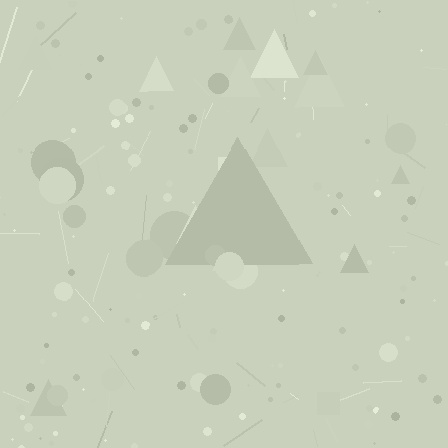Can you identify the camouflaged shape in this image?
The camouflaged shape is a triangle.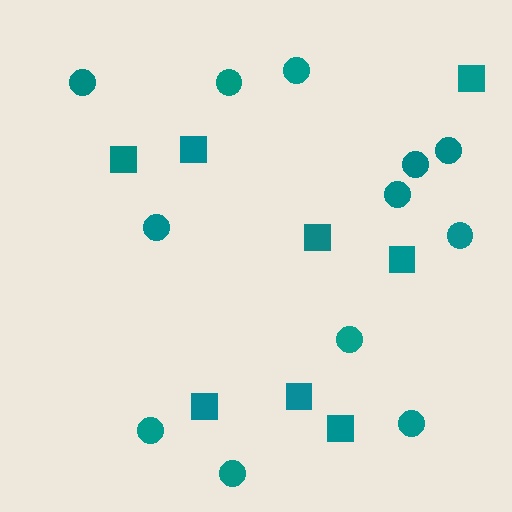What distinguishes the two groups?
There are 2 groups: one group of squares (8) and one group of circles (12).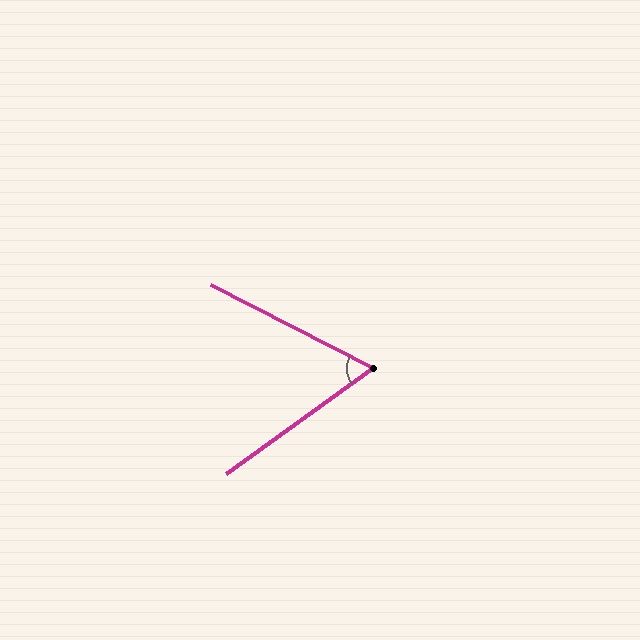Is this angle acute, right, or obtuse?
It is acute.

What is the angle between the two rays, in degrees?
Approximately 63 degrees.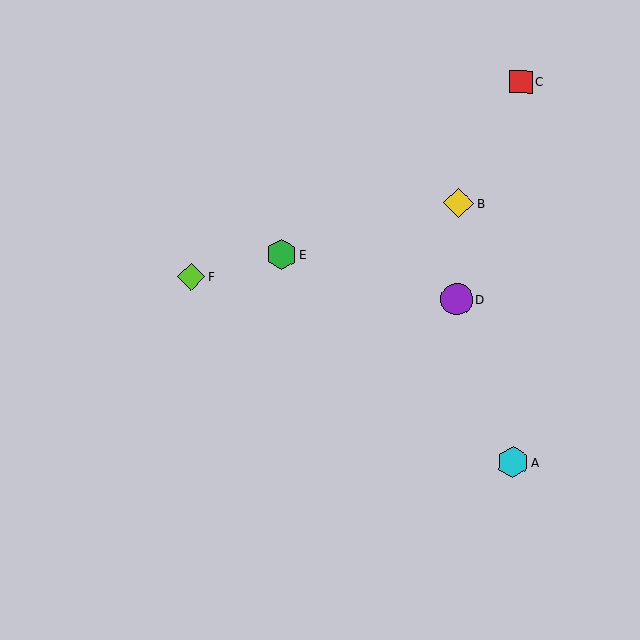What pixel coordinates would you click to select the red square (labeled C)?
Click at (521, 82) to select the red square C.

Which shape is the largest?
The purple circle (labeled D) is the largest.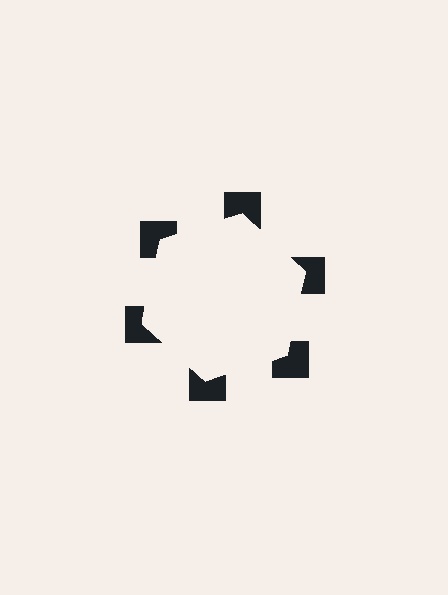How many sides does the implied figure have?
6 sides.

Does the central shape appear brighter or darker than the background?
It typically appears slightly brighter than the background, even though no actual brightness change is drawn.